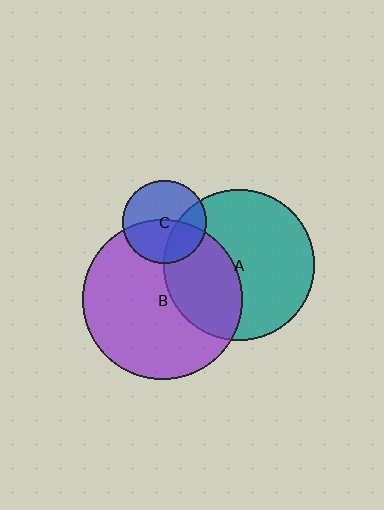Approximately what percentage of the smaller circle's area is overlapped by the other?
Approximately 50%.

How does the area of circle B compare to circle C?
Approximately 3.7 times.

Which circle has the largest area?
Circle B (purple).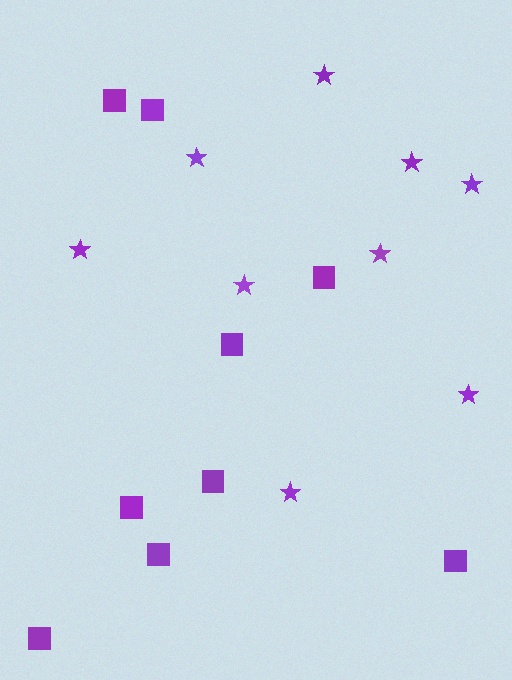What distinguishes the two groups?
There are 2 groups: one group of stars (9) and one group of squares (9).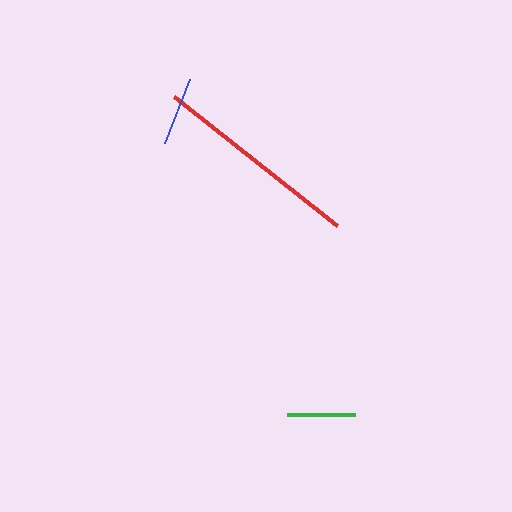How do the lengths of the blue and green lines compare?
The blue and green lines are approximately the same length.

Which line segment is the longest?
The red line is the longest at approximately 209 pixels.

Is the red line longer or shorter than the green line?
The red line is longer than the green line.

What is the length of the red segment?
The red segment is approximately 209 pixels long.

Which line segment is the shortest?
The green line is the shortest at approximately 68 pixels.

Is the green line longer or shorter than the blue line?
The blue line is longer than the green line.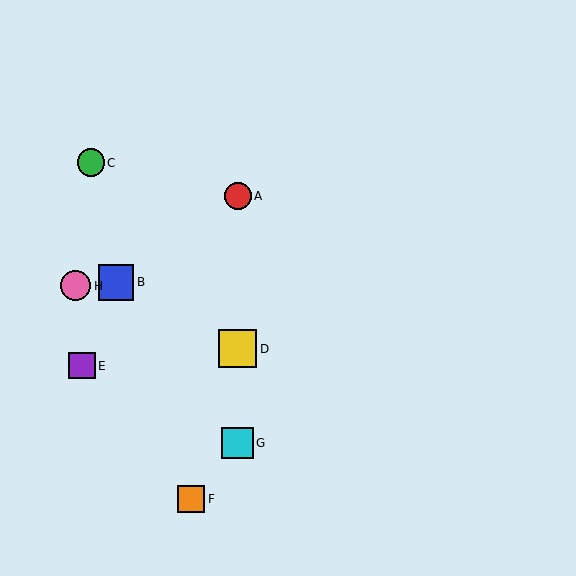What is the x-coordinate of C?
Object C is at x≈91.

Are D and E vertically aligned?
No, D is at x≈238 and E is at x≈82.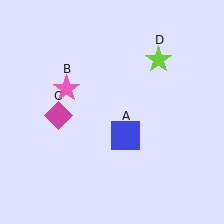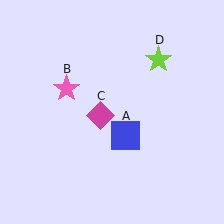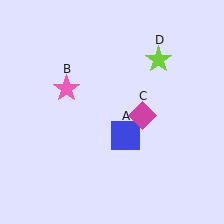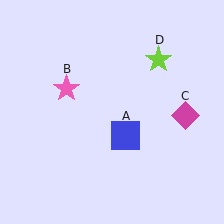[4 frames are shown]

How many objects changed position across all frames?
1 object changed position: magenta diamond (object C).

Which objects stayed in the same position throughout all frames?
Blue square (object A) and pink star (object B) and lime star (object D) remained stationary.